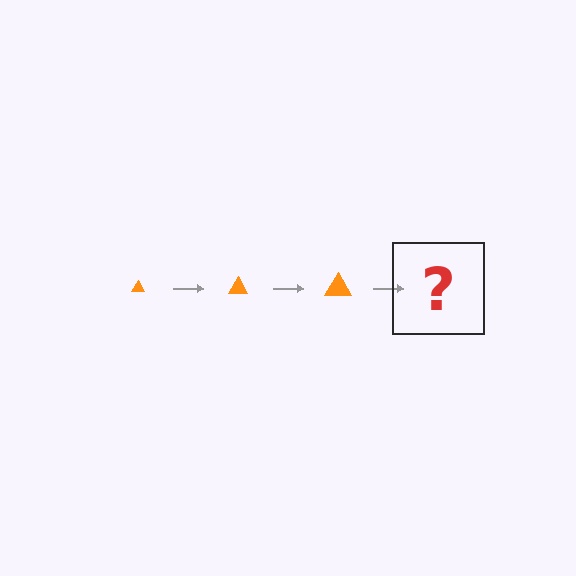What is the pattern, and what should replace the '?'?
The pattern is that the triangle gets progressively larger each step. The '?' should be an orange triangle, larger than the previous one.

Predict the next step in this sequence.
The next step is an orange triangle, larger than the previous one.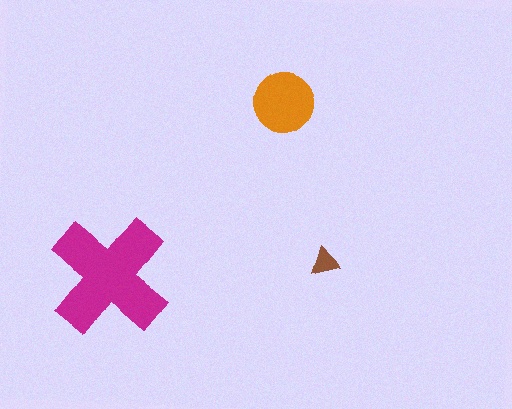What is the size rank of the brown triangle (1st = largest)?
3rd.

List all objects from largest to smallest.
The magenta cross, the orange circle, the brown triangle.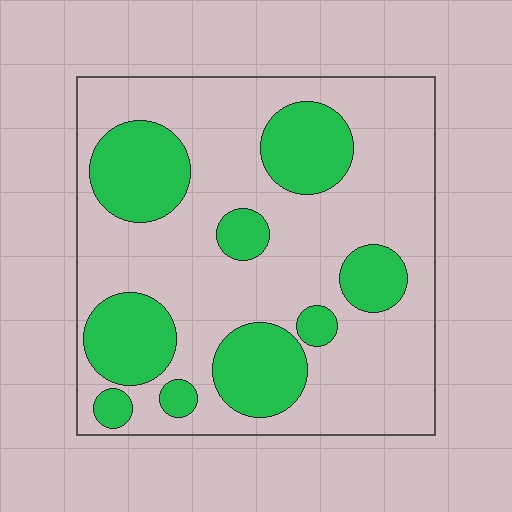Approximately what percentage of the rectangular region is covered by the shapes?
Approximately 30%.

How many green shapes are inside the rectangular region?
9.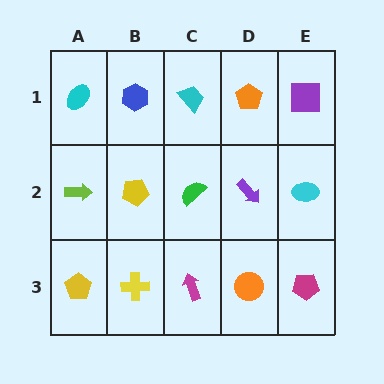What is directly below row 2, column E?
A magenta pentagon.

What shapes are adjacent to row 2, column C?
A cyan trapezoid (row 1, column C), a magenta arrow (row 3, column C), a yellow pentagon (row 2, column B), a purple arrow (row 2, column D).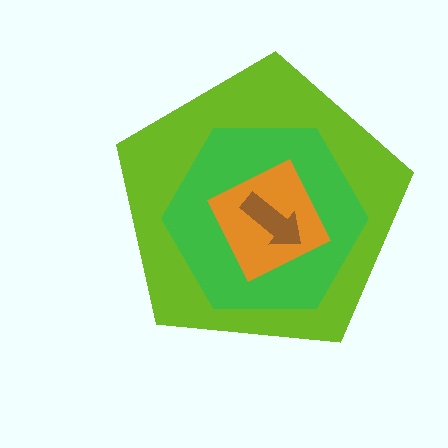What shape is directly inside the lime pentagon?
The green hexagon.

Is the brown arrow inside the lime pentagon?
Yes.